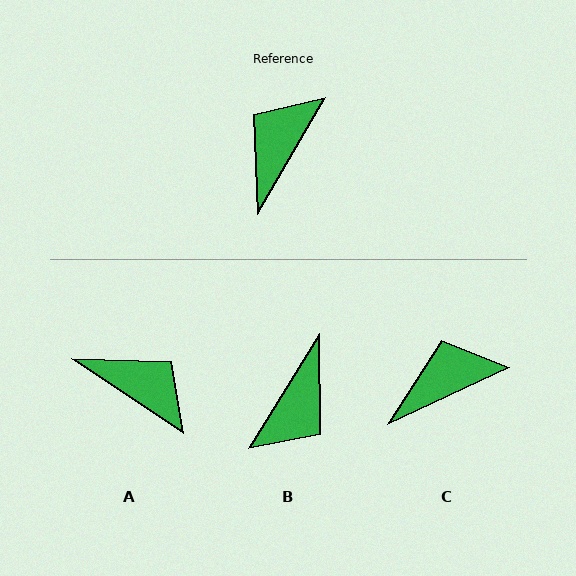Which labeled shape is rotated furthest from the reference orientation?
B, about 178 degrees away.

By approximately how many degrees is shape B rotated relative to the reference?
Approximately 178 degrees counter-clockwise.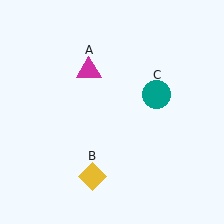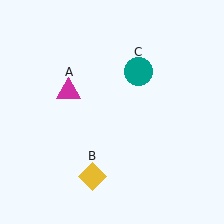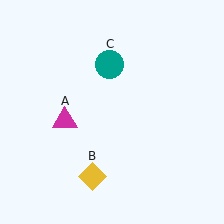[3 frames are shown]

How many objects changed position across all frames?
2 objects changed position: magenta triangle (object A), teal circle (object C).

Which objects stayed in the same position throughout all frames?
Yellow diamond (object B) remained stationary.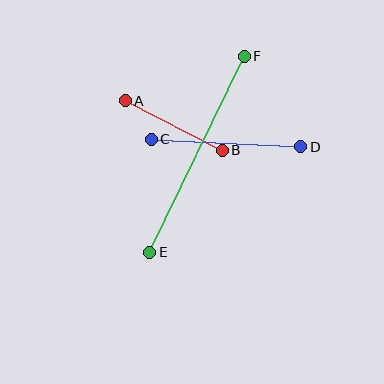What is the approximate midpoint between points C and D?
The midpoint is at approximately (226, 143) pixels.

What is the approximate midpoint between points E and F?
The midpoint is at approximately (197, 154) pixels.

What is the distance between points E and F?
The distance is approximately 217 pixels.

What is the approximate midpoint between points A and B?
The midpoint is at approximately (174, 125) pixels.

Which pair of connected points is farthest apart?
Points E and F are farthest apart.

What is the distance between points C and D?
The distance is approximately 150 pixels.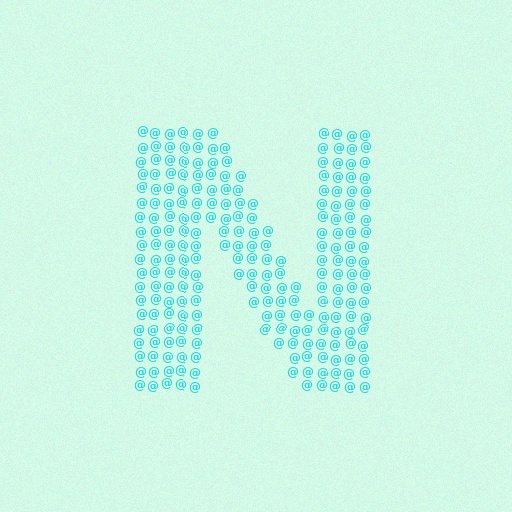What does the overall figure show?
The overall figure shows the letter N.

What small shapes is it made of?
It is made of small at signs.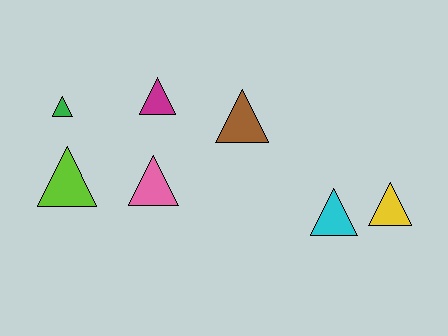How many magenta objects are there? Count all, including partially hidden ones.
There is 1 magenta object.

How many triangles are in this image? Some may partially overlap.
There are 7 triangles.